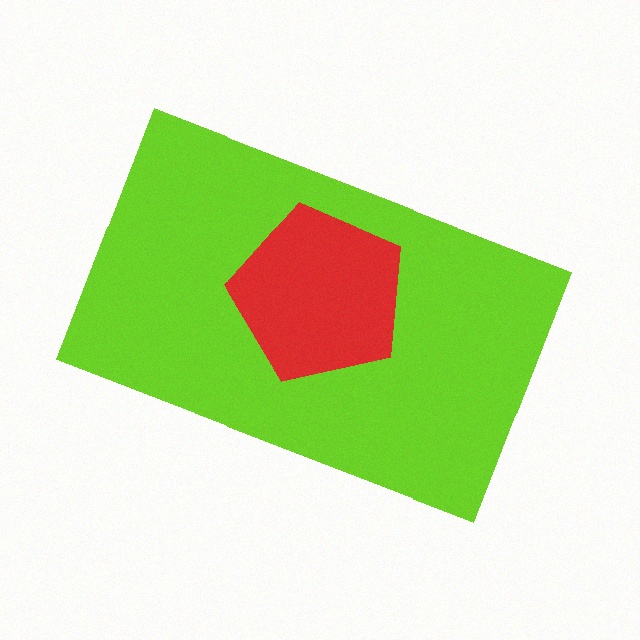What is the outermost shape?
The lime rectangle.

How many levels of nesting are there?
2.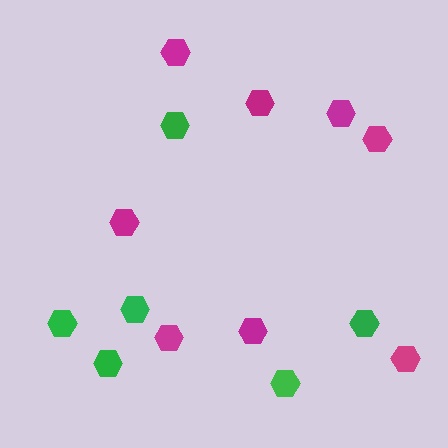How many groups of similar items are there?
There are 2 groups: one group of magenta hexagons (8) and one group of green hexagons (6).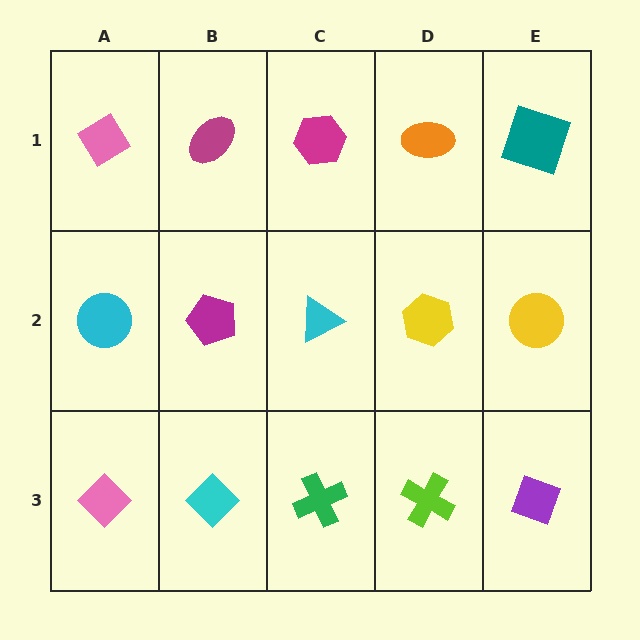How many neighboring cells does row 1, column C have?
3.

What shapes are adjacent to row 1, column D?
A yellow hexagon (row 2, column D), a magenta hexagon (row 1, column C), a teal square (row 1, column E).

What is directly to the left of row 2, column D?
A cyan triangle.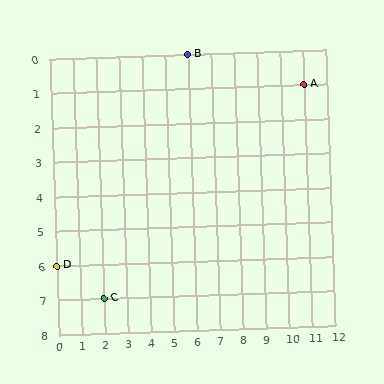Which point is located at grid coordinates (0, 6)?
Point D is at (0, 6).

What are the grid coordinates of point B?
Point B is at grid coordinates (6, 0).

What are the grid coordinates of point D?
Point D is at grid coordinates (0, 6).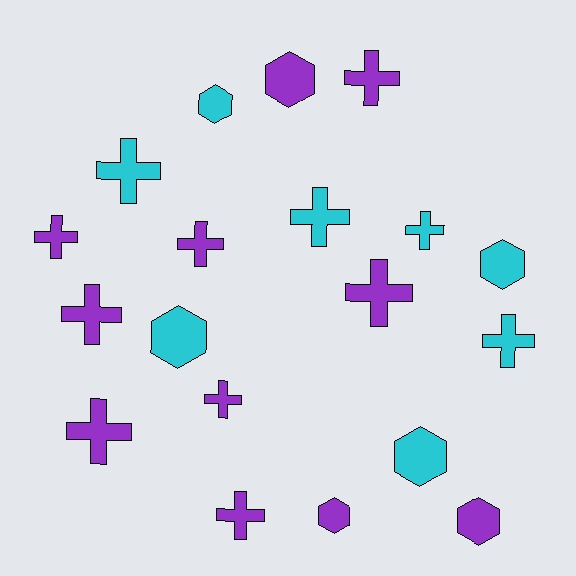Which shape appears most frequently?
Cross, with 12 objects.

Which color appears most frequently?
Purple, with 11 objects.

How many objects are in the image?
There are 19 objects.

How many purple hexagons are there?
There are 3 purple hexagons.